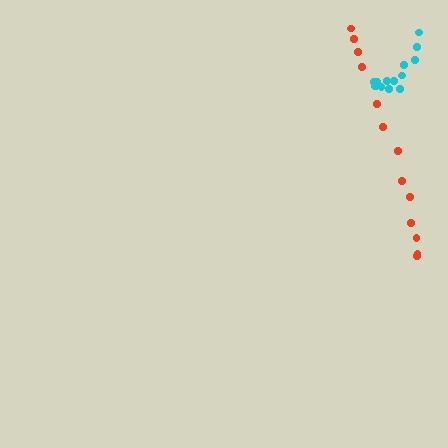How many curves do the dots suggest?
There are 2 distinct paths.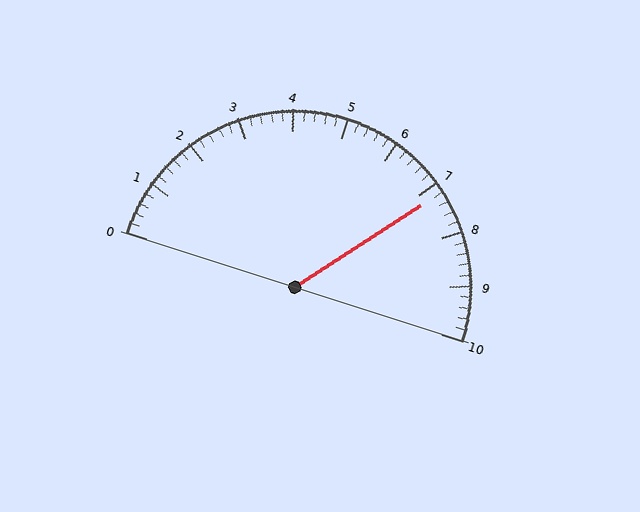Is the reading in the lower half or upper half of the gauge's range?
The reading is in the upper half of the range (0 to 10).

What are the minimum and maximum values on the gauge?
The gauge ranges from 0 to 10.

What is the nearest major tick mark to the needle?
The nearest major tick mark is 7.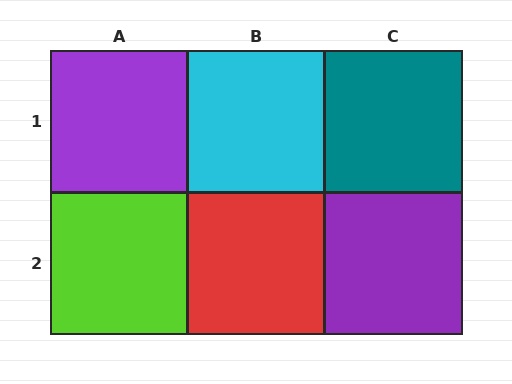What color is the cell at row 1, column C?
Teal.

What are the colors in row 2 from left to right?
Lime, red, purple.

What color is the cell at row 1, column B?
Cyan.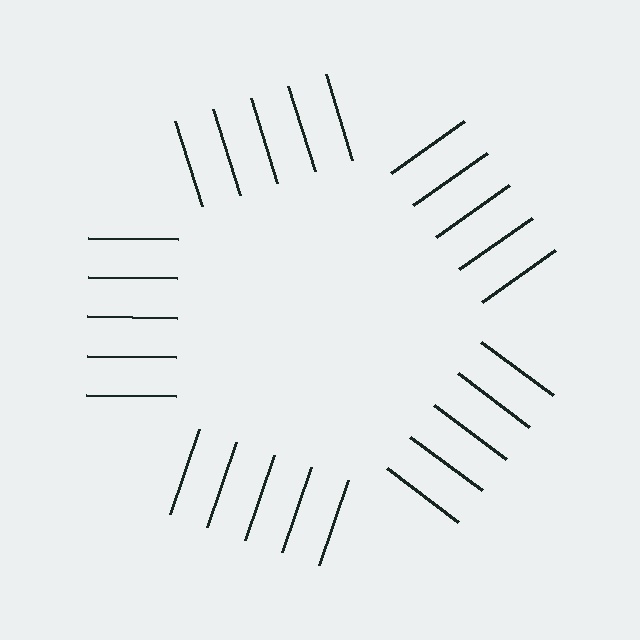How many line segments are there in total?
25 — 5 along each of the 5 edges.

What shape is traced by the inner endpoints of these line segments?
An illusory pentagon — the line segments terminate on its edges but no continuous stroke is drawn.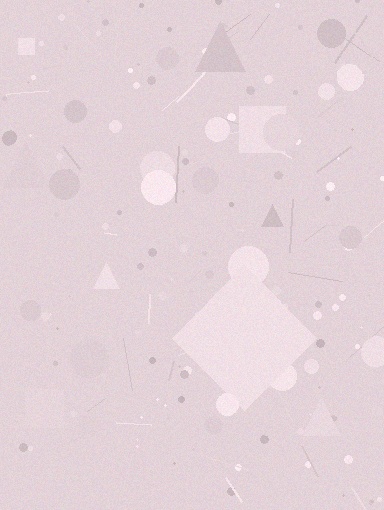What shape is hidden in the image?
A diamond is hidden in the image.